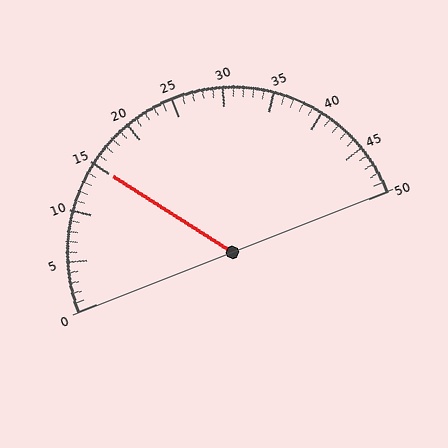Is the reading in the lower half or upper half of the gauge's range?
The reading is in the lower half of the range (0 to 50).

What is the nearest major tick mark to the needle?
The nearest major tick mark is 15.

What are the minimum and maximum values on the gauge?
The gauge ranges from 0 to 50.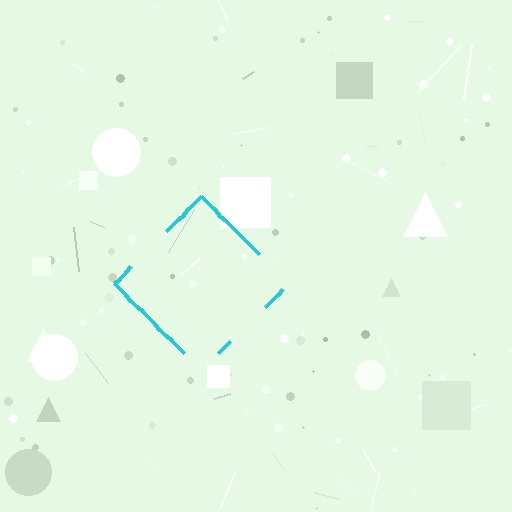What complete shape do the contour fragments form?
The contour fragments form a diamond.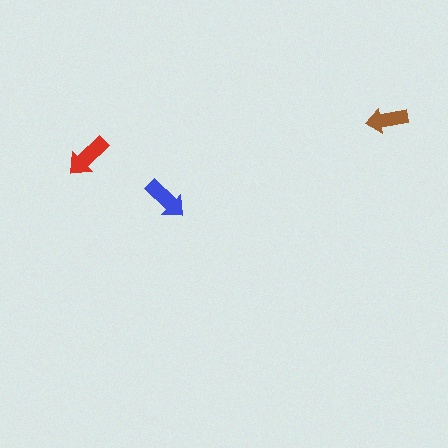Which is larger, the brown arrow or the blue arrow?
The blue one.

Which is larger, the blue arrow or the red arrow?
The red one.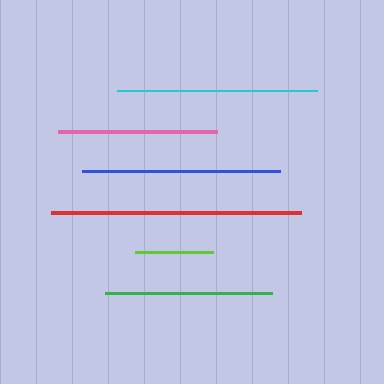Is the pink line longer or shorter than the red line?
The red line is longer than the pink line.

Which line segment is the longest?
The red line is the longest at approximately 250 pixels.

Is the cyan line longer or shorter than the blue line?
The cyan line is longer than the blue line.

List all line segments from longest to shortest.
From longest to shortest: red, cyan, blue, green, pink, lime.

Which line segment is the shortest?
The lime line is the shortest at approximately 78 pixels.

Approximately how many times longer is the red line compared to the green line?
The red line is approximately 1.5 times the length of the green line.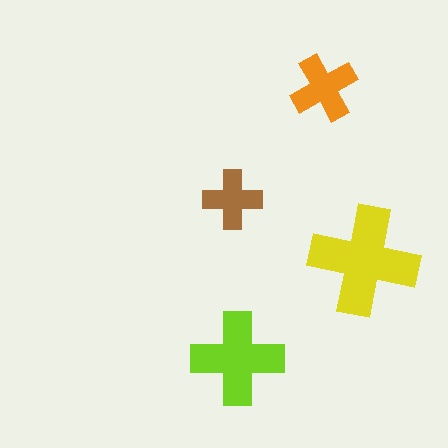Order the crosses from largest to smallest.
the yellow one, the lime one, the orange one, the brown one.